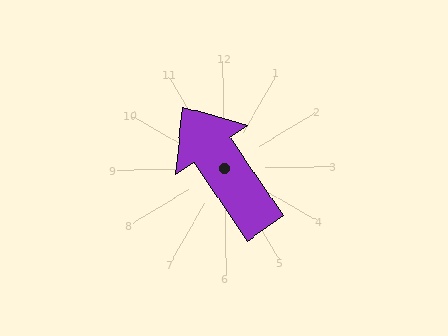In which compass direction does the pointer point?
Northwest.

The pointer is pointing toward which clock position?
Roughly 11 o'clock.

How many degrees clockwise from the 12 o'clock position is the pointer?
Approximately 326 degrees.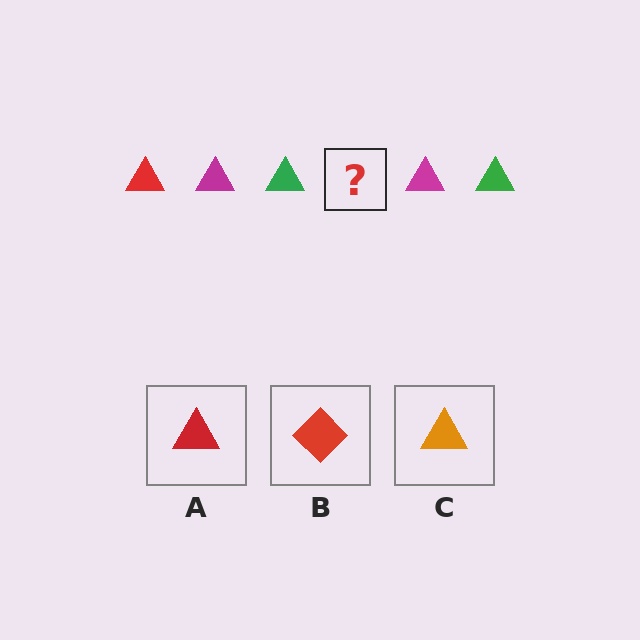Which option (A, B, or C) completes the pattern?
A.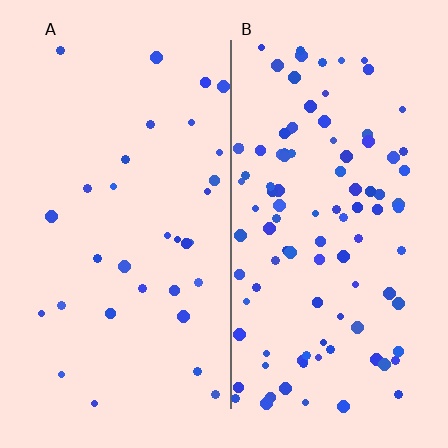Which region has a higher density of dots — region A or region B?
B (the right).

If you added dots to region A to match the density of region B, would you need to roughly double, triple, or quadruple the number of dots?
Approximately triple.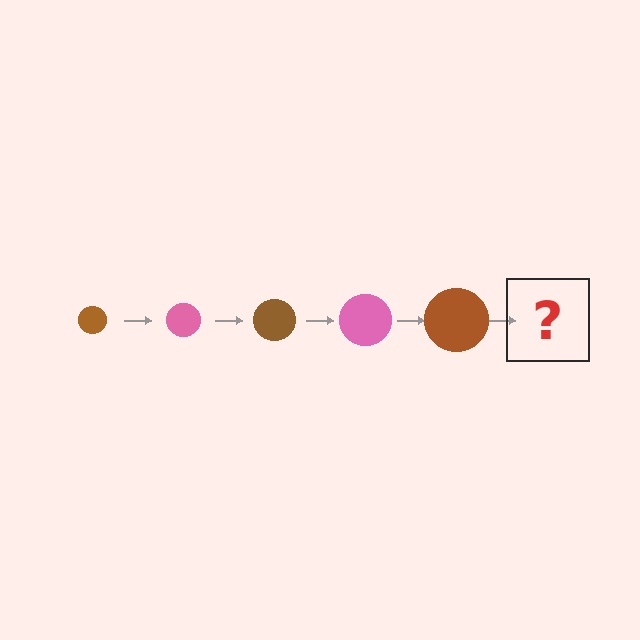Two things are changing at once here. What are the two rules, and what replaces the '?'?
The two rules are that the circle grows larger each step and the color cycles through brown and pink. The '?' should be a pink circle, larger than the previous one.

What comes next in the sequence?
The next element should be a pink circle, larger than the previous one.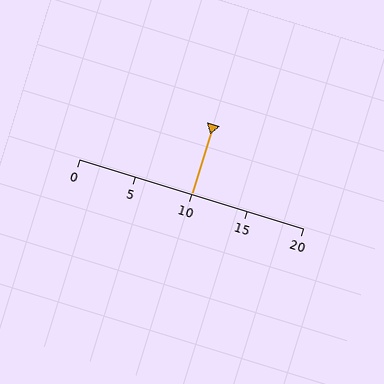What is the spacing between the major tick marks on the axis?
The major ticks are spaced 5 apart.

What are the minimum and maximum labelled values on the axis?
The axis runs from 0 to 20.